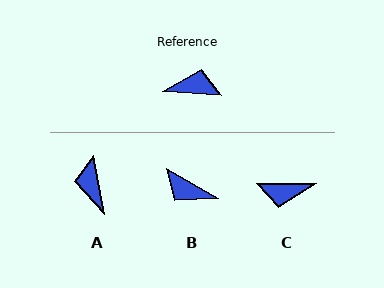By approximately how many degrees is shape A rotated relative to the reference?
Approximately 105 degrees counter-clockwise.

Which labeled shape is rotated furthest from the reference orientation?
C, about 175 degrees away.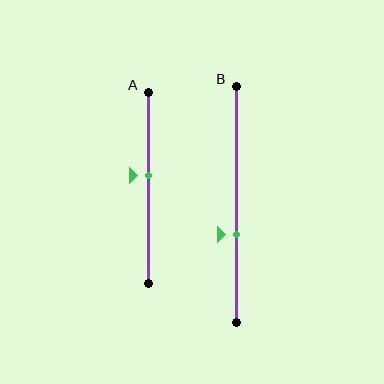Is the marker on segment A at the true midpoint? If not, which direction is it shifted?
No, the marker on segment A is shifted upward by about 6% of the segment length.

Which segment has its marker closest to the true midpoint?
Segment A has its marker closest to the true midpoint.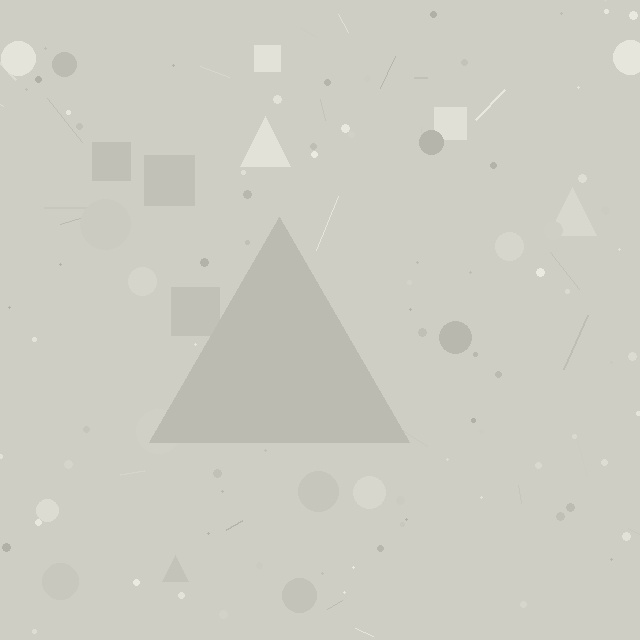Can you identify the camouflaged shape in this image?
The camouflaged shape is a triangle.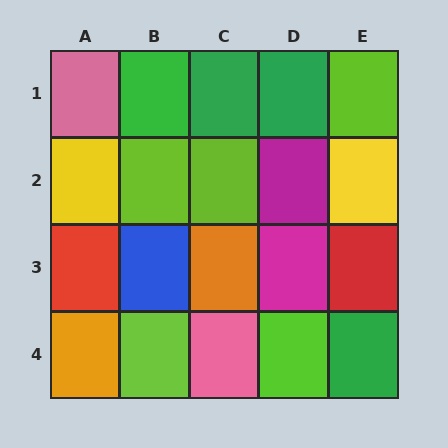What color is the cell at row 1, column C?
Green.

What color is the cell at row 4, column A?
Orange.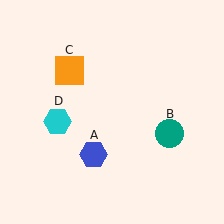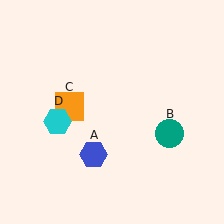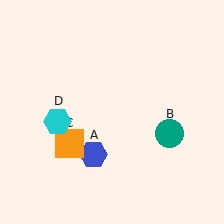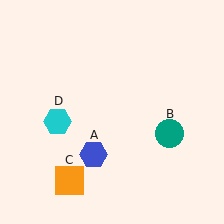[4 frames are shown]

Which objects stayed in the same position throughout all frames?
Blue hexagon (object A) and teal circle (object B) and cyan hexagon (object D) remained stationary.